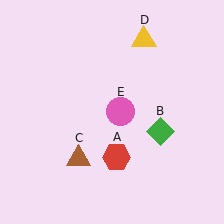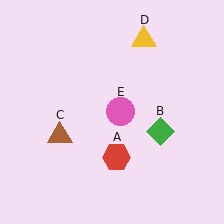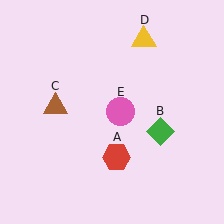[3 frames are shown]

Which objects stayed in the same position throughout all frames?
Red hexagon (object A) and green diamond (object B) and yellow triangle (object D) and pink circle (object E) remained stationary.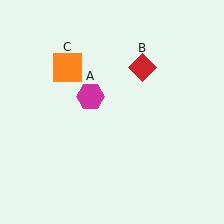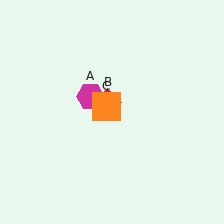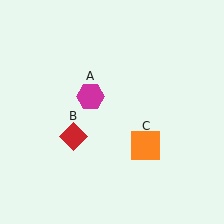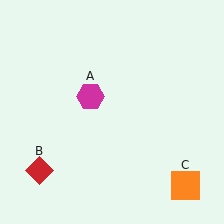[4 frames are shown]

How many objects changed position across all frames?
2 objects changed position: red diamond (object B), orange square (object C).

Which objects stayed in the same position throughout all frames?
Magenta hexagon (object A) remained stationary.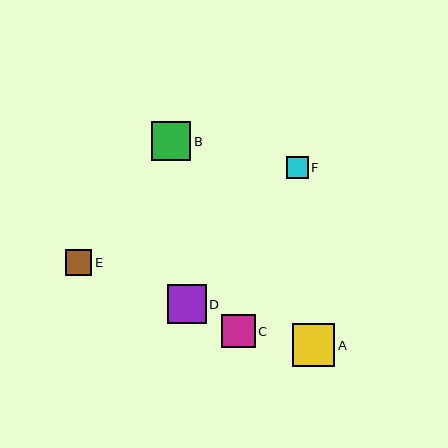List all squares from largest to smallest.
From largest to smallest: A, D, B, C, E, F.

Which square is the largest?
Square A is the largest with a size of approximately 43 pixels.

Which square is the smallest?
Square F is the smallest with a size of approximately 22 pixels.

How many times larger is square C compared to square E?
Square C is approximately 1.2 times the size of square E.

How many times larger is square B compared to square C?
Square B is approximately 1.2 times the size of square C.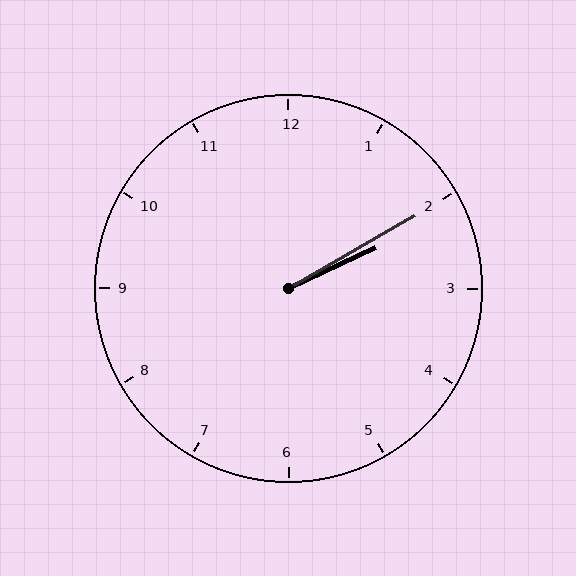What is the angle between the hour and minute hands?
Approximately 5 degrees.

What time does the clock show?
2:10.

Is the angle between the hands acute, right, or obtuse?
It is acute.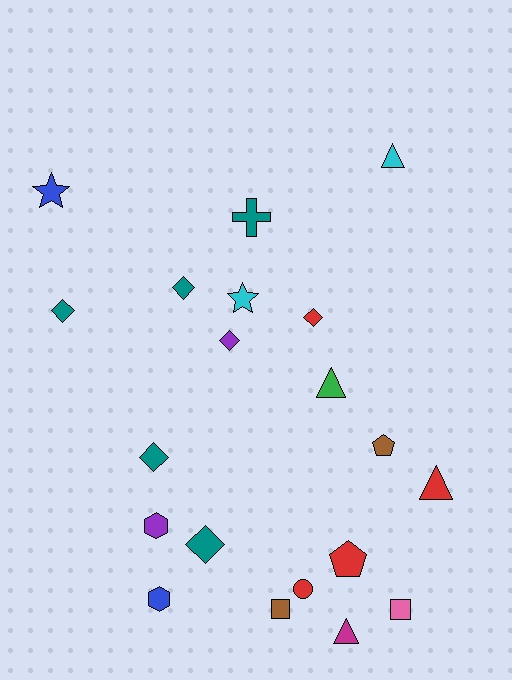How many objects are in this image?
There are 20 objects.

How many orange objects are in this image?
There are no orange objects.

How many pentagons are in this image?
There are 2 pentagons.